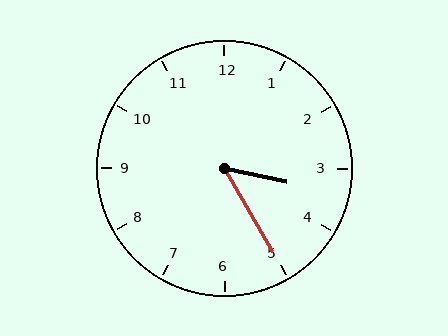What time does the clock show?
3:25.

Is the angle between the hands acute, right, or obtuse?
It is acute.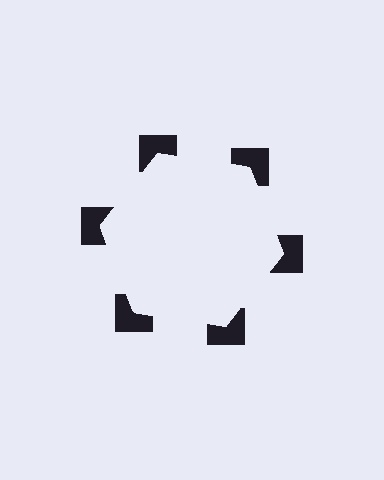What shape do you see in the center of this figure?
An illusory hexagon — its edges are inferred from the aligned wedge cuts in the notched squares, not physically drawn.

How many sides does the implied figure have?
6 sides.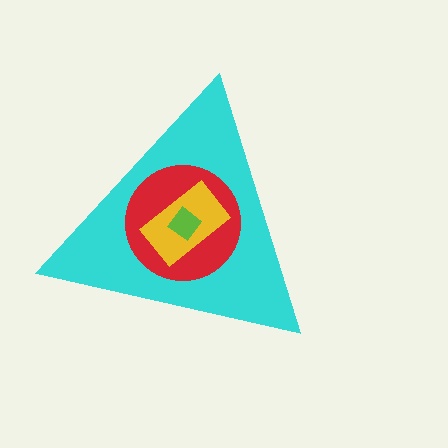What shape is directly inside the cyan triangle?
The red circle.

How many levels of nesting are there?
4.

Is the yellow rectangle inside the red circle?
Yes.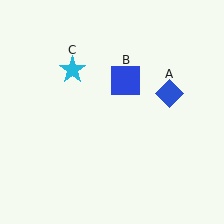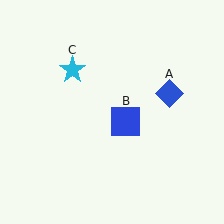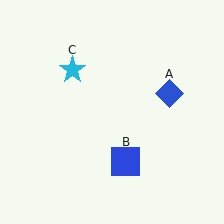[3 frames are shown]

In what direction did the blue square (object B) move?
The blue square (object B) moved down.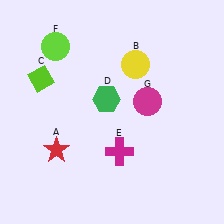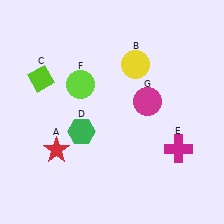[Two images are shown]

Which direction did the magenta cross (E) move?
The magenta cross (E) moved right.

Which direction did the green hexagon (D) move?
The green hexagon (D) moved down.